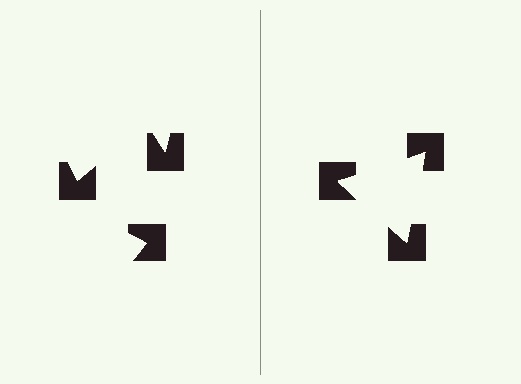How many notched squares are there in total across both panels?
6 — 3 on each side.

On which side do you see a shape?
An illusory triangle appears on the right side. On the left side the wedge cuts are rotated, so no coherent shape forms.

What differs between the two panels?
The notched squares are positioned identically on both sides; only the wedge orientations differ. On the right they align to a triangle; on the left they are misaligned.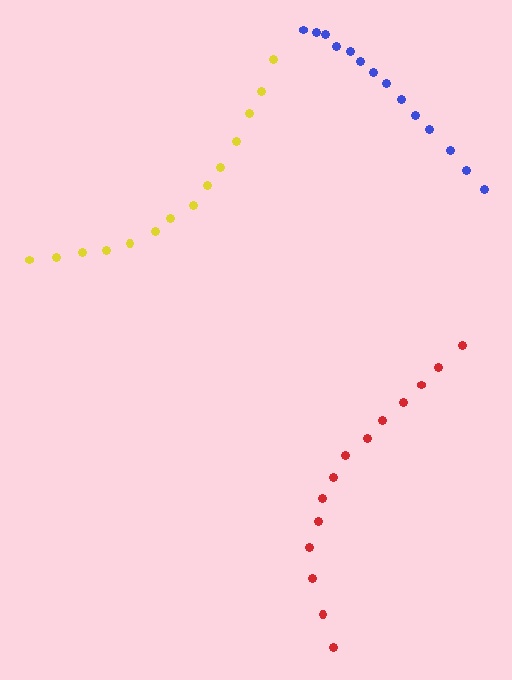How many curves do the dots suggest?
There are 3 distinct paths.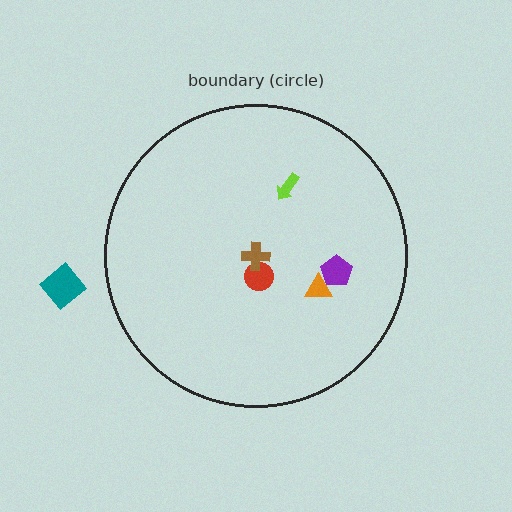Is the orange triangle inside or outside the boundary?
Inside.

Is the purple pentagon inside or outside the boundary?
Inside.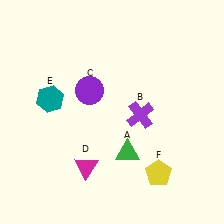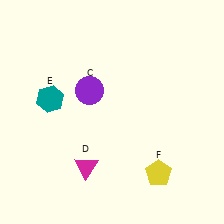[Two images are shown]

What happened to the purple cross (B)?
The purple cross (B) was removed in Image 2. It was in the bottom-right area of Image 1.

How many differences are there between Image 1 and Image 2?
There are 2 differences between the two images.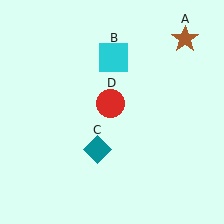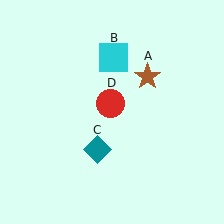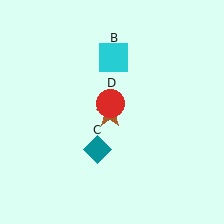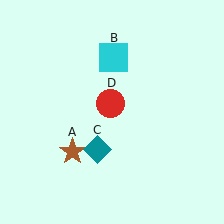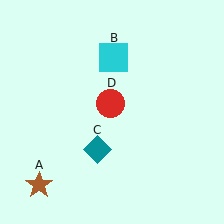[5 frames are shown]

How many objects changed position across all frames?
1 object changed position: brown star (object A).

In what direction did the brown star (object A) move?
The brown star (object A) moved down and to the left.